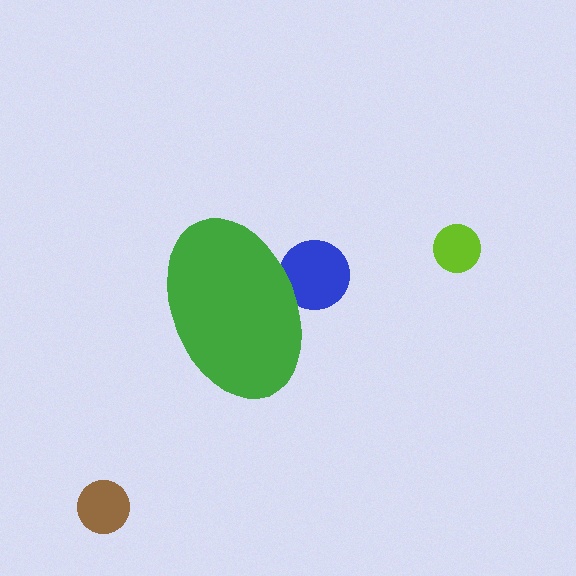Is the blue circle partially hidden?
Yes, the blue circle is partially hidden behind the green ellipse.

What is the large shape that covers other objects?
A green ellipse.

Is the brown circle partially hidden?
No, the brown circle is fully visible.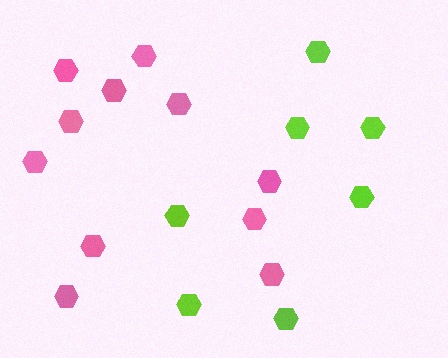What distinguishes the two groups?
There are 2 groups: one group of lime hexagons (7) and one group of pink hexagons (11).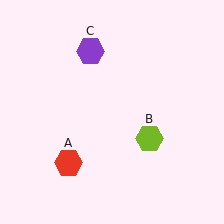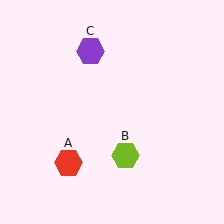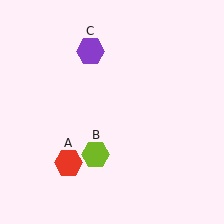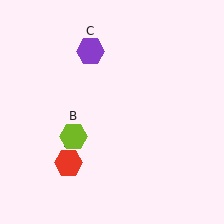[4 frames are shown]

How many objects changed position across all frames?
1 object changed position: lime hexagon (object B).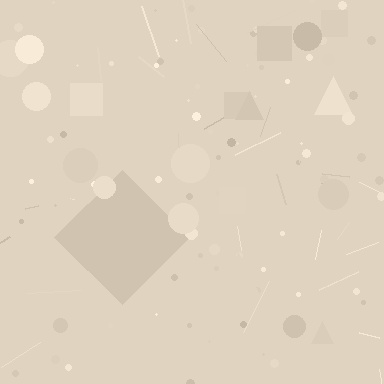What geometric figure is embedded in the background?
A diamond is embedded in the background.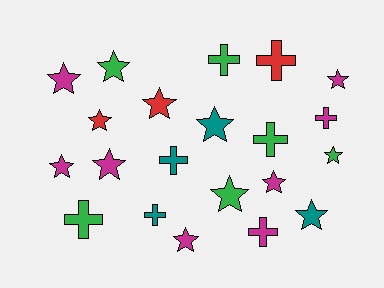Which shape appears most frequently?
Star, with 13 objects.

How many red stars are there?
There are 2 red stars.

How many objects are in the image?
There are 21 objects.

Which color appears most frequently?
Magenta, with 8 objects.